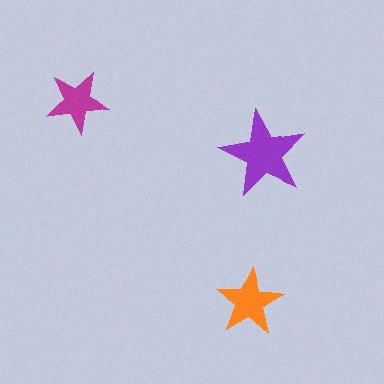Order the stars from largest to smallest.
the purple one, the orange one, the magenta one.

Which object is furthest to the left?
The magenta star is leftmost.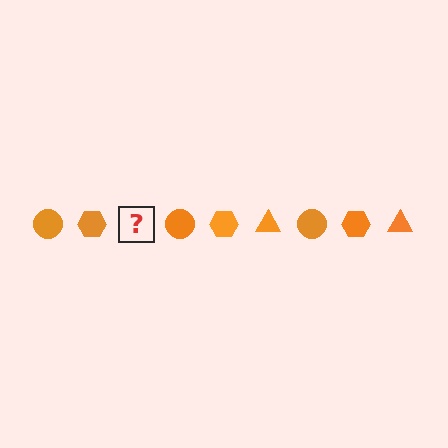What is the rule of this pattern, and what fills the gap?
The rule is that the pattern cycles through circle, hexagon, triangle shapes in orange. The gap should be filled with an orange triangle.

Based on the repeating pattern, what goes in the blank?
The blank should be an orange triangle.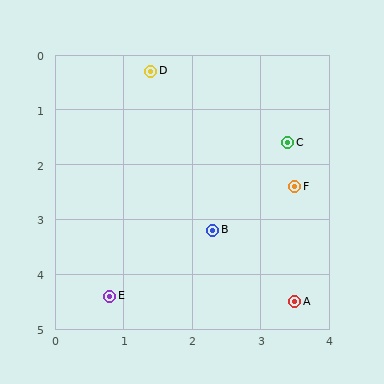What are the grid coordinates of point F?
Point F is at approximately (3.5, 2.4).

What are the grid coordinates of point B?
Point B is at approximately (2.3, 3.2).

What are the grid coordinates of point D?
Point D is at approximately (1.4, 0.3).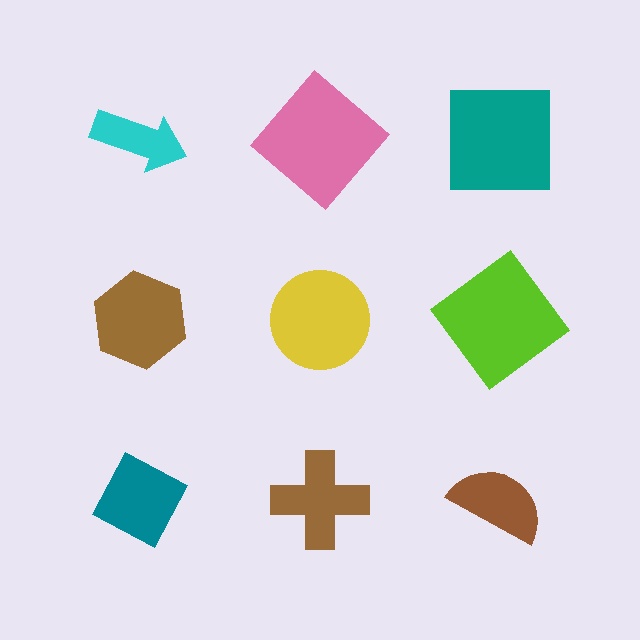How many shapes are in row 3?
3 shapes.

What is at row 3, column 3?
A brown semicircle.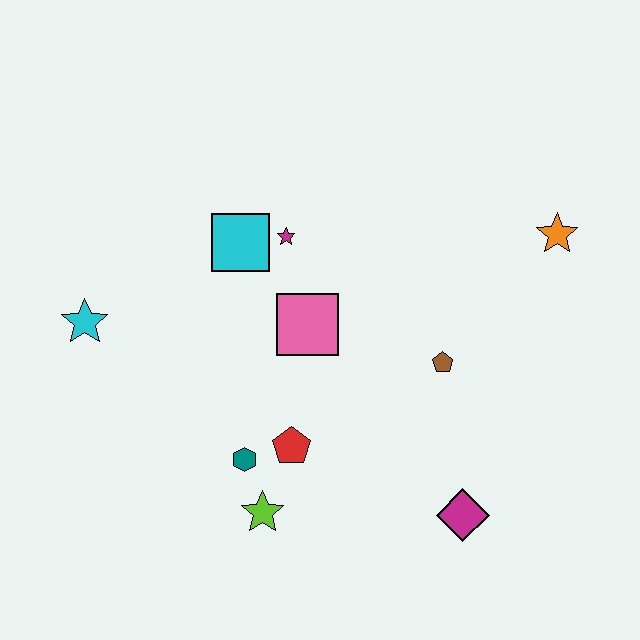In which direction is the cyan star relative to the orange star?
The cyan star is to the left of the orange star.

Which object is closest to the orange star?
The brown pentagon is closest to the orange star.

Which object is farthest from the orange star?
The cyan star is farthest from the orange star.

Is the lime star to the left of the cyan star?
No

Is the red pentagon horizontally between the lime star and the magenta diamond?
Yes